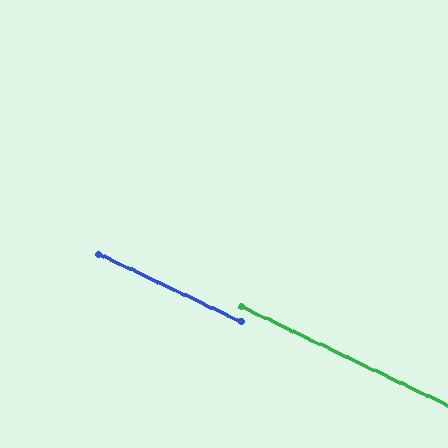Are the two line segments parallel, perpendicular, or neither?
Parallel — their directions differ by only 0.2°.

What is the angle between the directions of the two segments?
Approximately 0 degrees.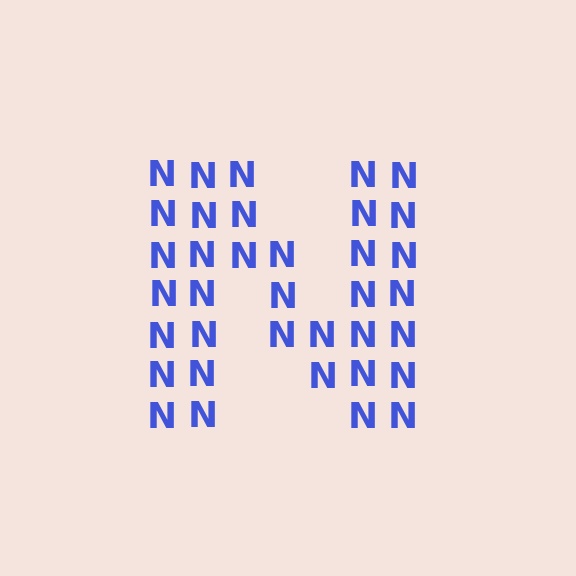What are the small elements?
The small elements are letter N's.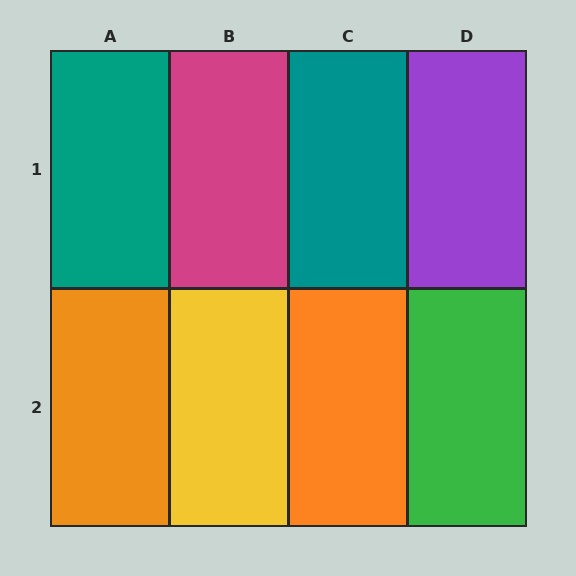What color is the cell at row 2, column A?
Orange.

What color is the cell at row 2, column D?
Green.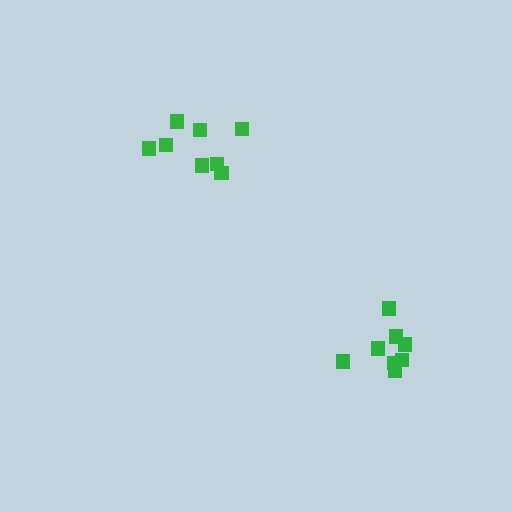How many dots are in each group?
Group 1: 8 dots, Group 2: 8 dots (16 total).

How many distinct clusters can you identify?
There are 2 distinct clusters.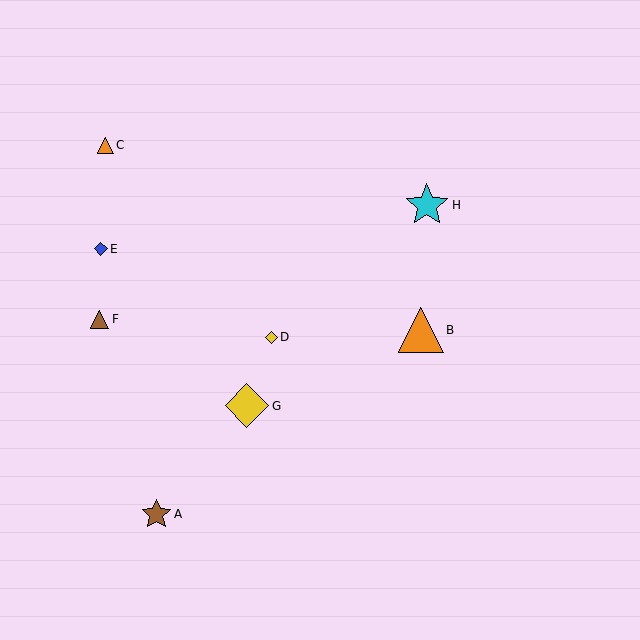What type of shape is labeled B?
Shape B is an orange triangle.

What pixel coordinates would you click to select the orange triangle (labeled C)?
Click at (105, 145) to select the orange triangle C.